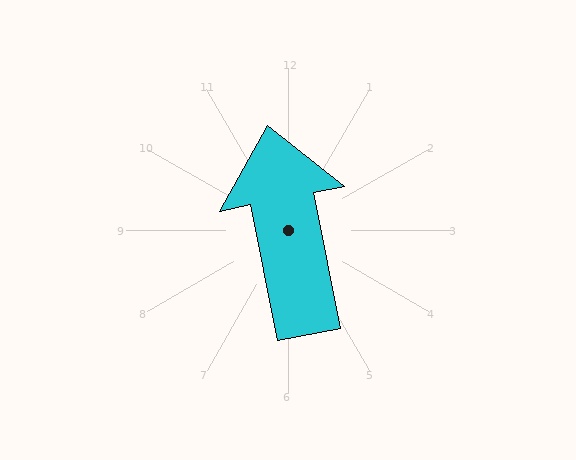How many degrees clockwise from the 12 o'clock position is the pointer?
Approximately 349 degrees.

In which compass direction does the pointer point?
North.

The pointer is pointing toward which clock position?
Roughly 12 o'clock.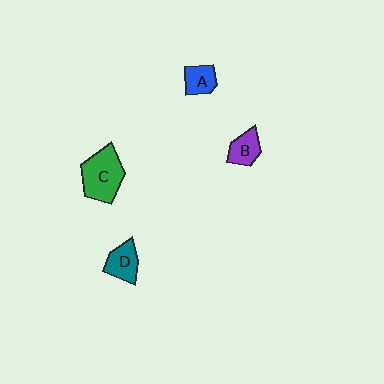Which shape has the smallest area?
Shape A (blue).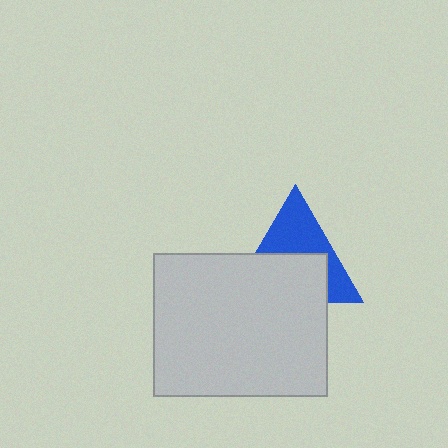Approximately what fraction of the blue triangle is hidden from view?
Roughly 52% of the blue triangle is hidden behind the light gray rectangle.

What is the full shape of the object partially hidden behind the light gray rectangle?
The partially hidden object is a blue triangle.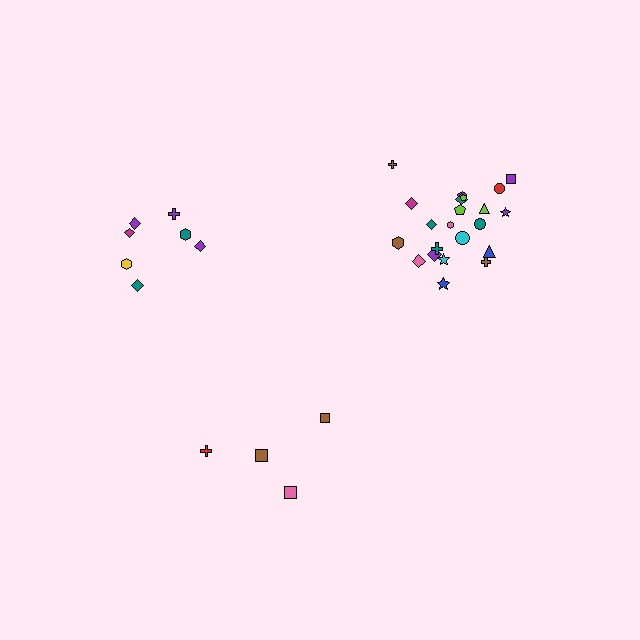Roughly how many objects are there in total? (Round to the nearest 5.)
Roughly 35 objects in total.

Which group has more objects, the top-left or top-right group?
The top-right group.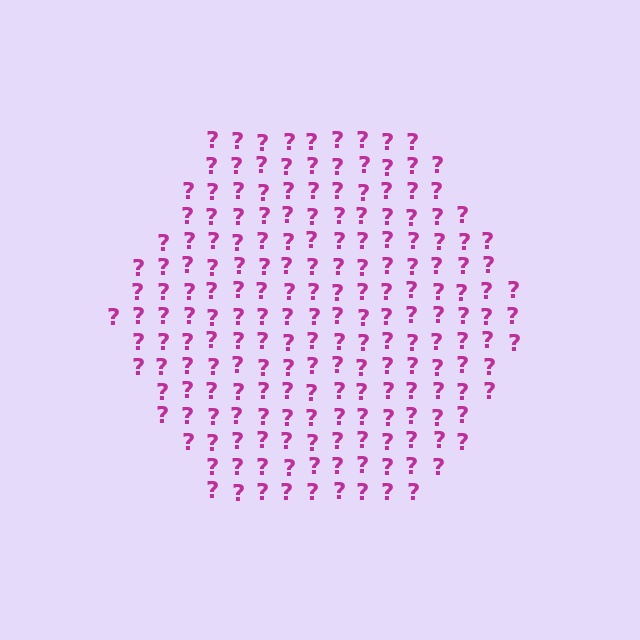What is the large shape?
The large shape is a hexagon.